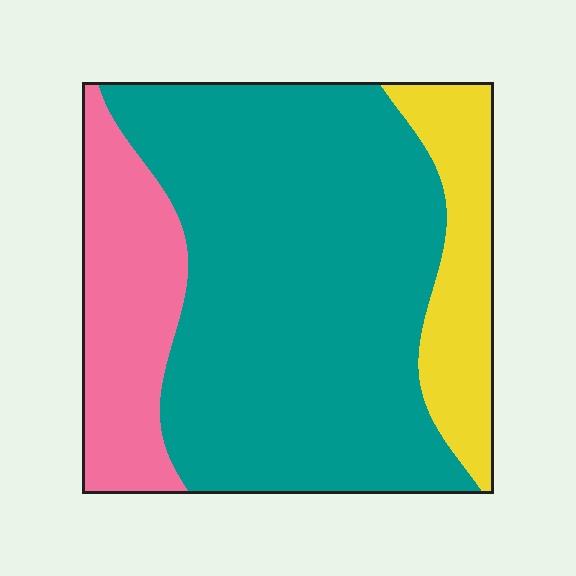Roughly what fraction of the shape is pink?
Pink covers 19% of the shape.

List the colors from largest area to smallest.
From largest to smallest: teal, pink, yellow.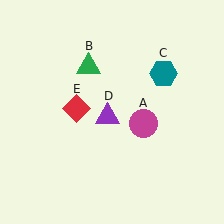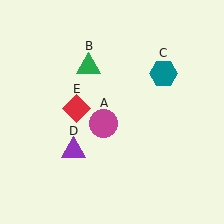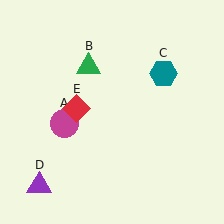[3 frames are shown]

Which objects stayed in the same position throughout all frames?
Green triangle (object B) and teal hexagon (object C) and red diamond (object E) remained stationary.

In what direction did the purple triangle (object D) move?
The purple triangle (object D) moved down and to the left.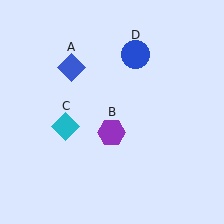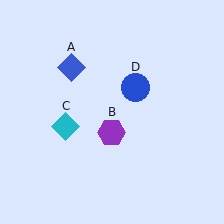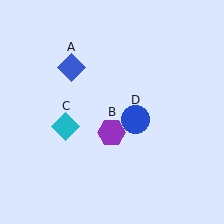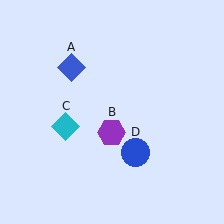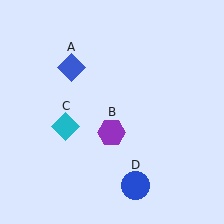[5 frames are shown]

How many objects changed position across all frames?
1 object changed position: blue circle (object D).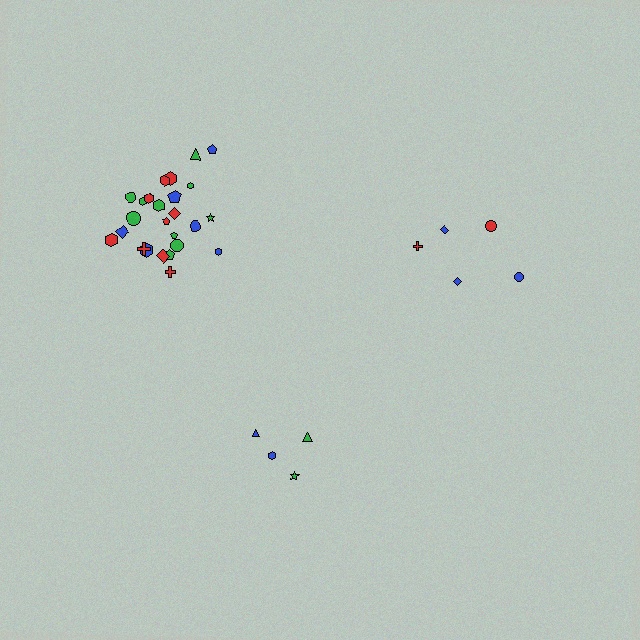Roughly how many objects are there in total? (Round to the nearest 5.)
Roughly 35 objects in total.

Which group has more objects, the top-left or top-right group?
The top-left group.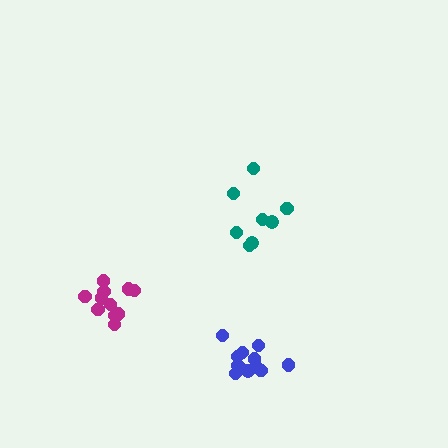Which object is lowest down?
The blue cluster is bottommost.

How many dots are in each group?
Group 1: 13 dots, Group 2: 8 dots, Group 3: 12 dots (33 total).